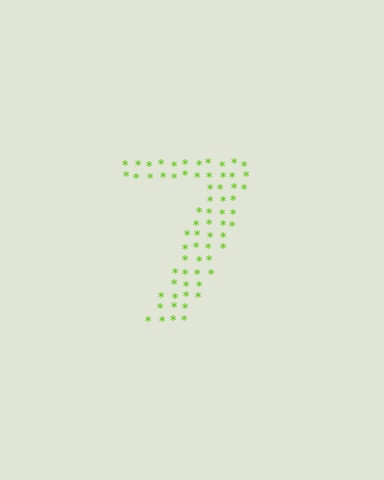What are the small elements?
The small elements are asterisks.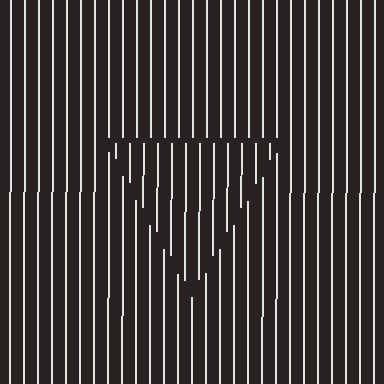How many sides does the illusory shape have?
3 sides — the line-ends trace a triangle.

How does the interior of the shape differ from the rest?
The interior of the shape contains the same grating, shifted by half a period — the contour is defined by the phase discontinuity where line-ends from the inner and outer gratings abut.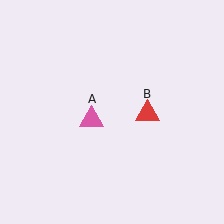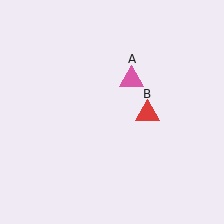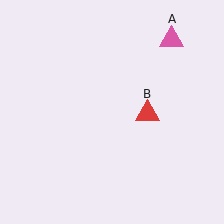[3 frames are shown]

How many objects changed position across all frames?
1 object changed position: pink triangle (object A).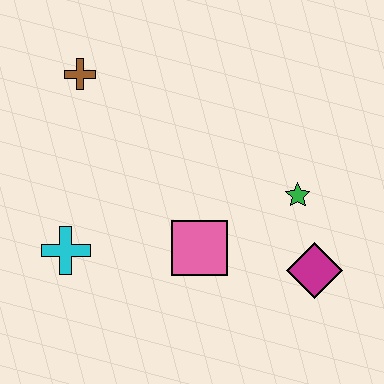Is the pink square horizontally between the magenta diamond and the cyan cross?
Yes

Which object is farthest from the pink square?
The brown cross is farthest from the pink square.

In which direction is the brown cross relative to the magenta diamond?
The brown cross is to the left of the magenta diamond.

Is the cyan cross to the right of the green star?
No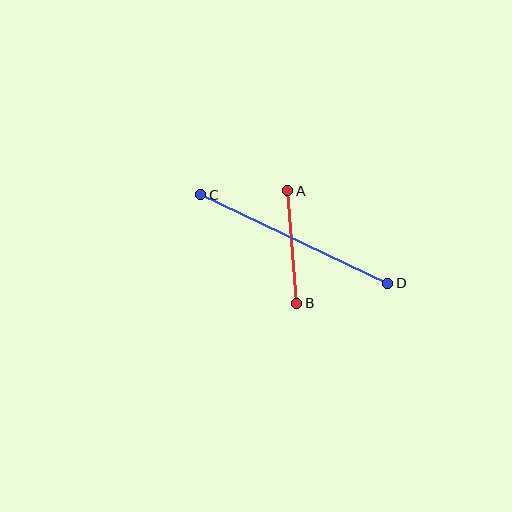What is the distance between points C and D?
The distance is approximately 207 pixels.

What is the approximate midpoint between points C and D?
The midpoint is at approximately (294, 239) pixels.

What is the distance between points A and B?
The distance is approximately 113 pixels.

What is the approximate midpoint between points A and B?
The midpoint is at approximately (292, 247) pixels.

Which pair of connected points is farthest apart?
Points C and D are farthest apart.